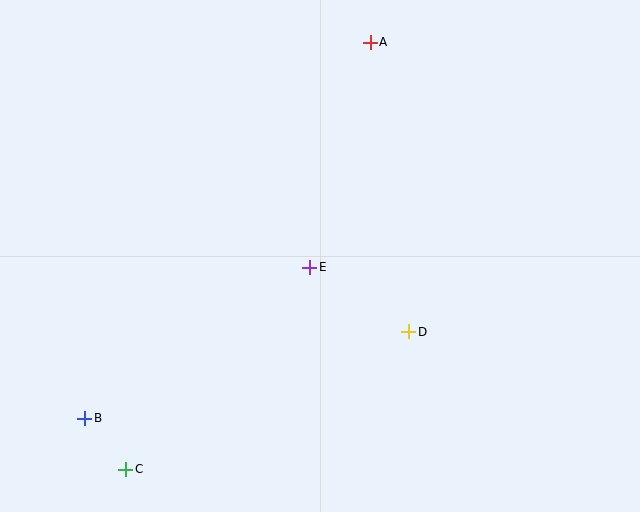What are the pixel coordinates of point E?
Point E is at (310, 267).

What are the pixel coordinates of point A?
Point A is at (370, 42).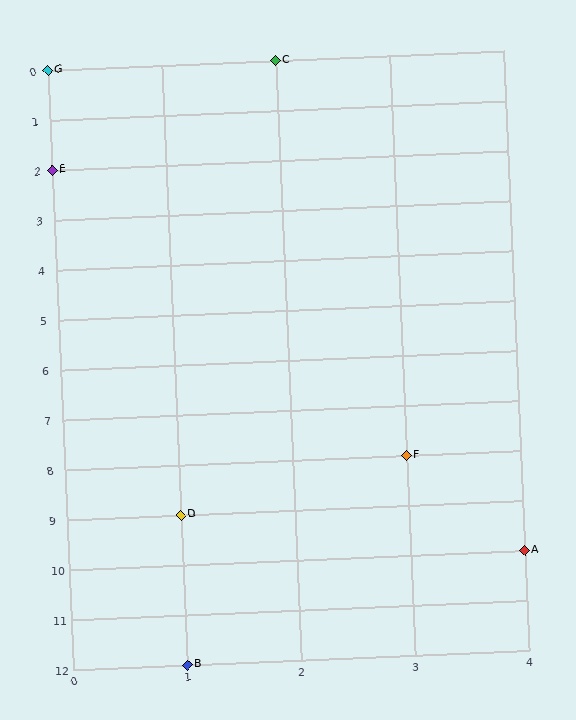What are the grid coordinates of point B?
Point B is at grid coordinates (1, 12).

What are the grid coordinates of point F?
Point F is at grid coordinates (3, 8).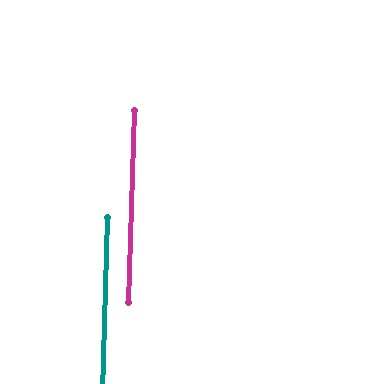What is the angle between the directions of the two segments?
Approximately 0 degrees.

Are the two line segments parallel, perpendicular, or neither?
Parallel — their directions differ by only 0.3°.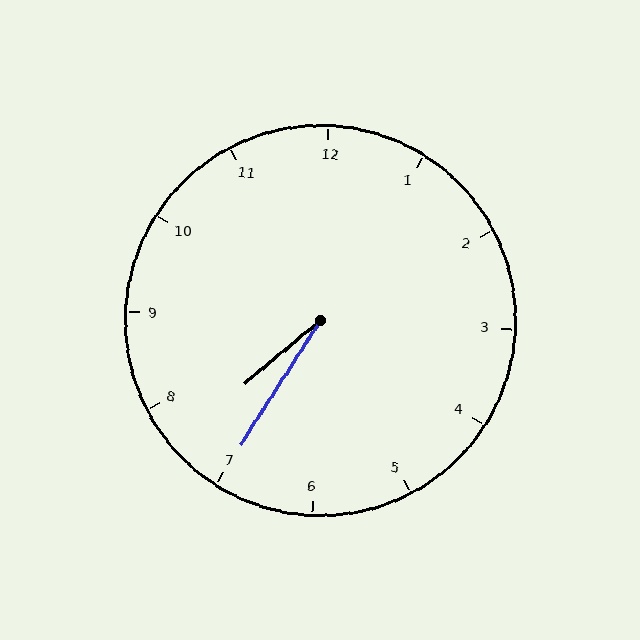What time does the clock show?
7:35.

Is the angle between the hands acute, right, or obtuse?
It is acute.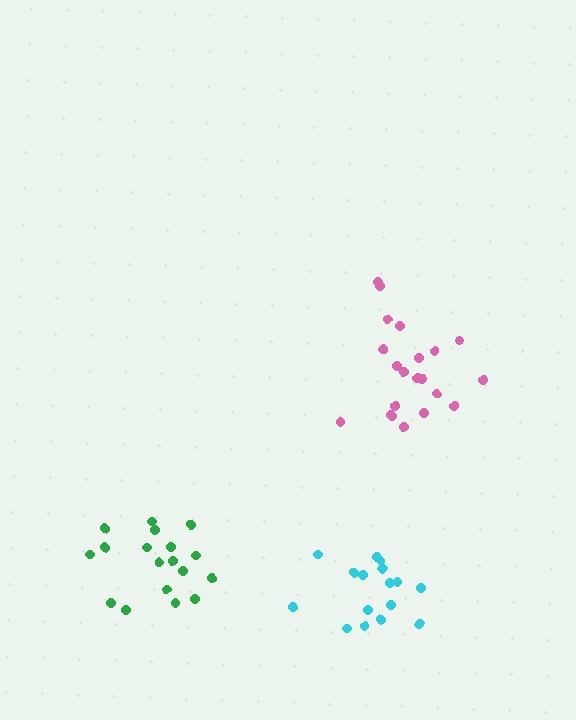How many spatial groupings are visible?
There are 3 spatial groupings.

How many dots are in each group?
Group 1: 16 dots, Group 2: 18 dots, Group 3: 21 dots (55 total).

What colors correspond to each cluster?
The clusters are colored: cyan, green, pink.